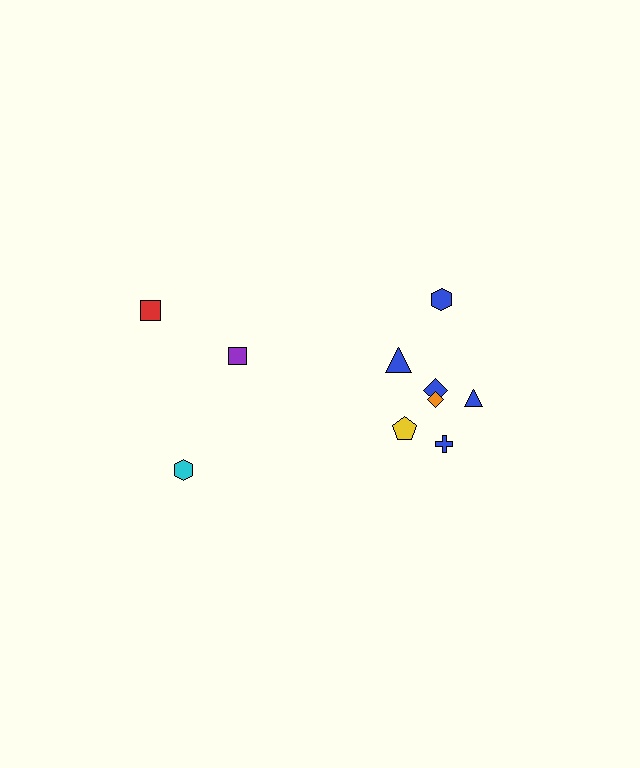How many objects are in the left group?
There are 3 objects.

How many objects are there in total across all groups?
There are 10 objects.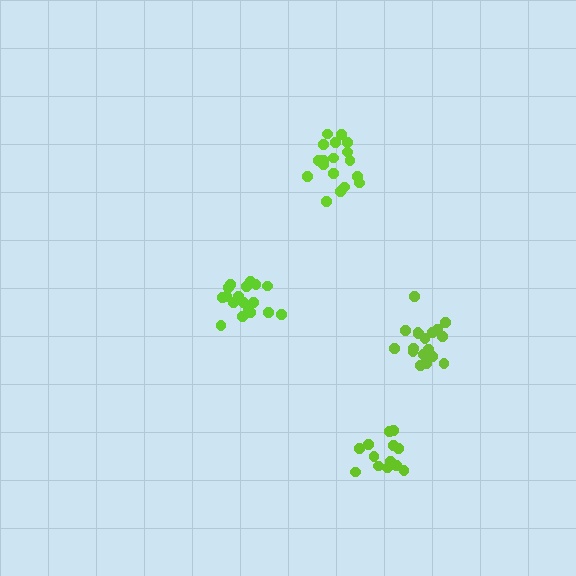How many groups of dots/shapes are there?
There are 4 groups.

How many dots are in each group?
Group 1: 18 dots, Group 2: 13 dots, Group 3: 18 dots, Group 4: 18 dots (67 total).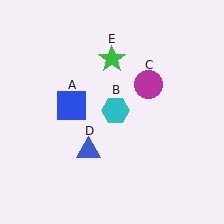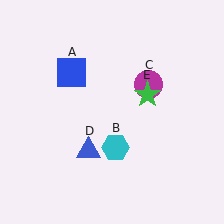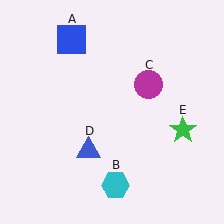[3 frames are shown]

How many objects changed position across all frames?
3 objects changed position: blue square (object A), cyan hexagon (object B), green star (object E).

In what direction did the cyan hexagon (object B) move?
The cyan hexagon (object B) moved down.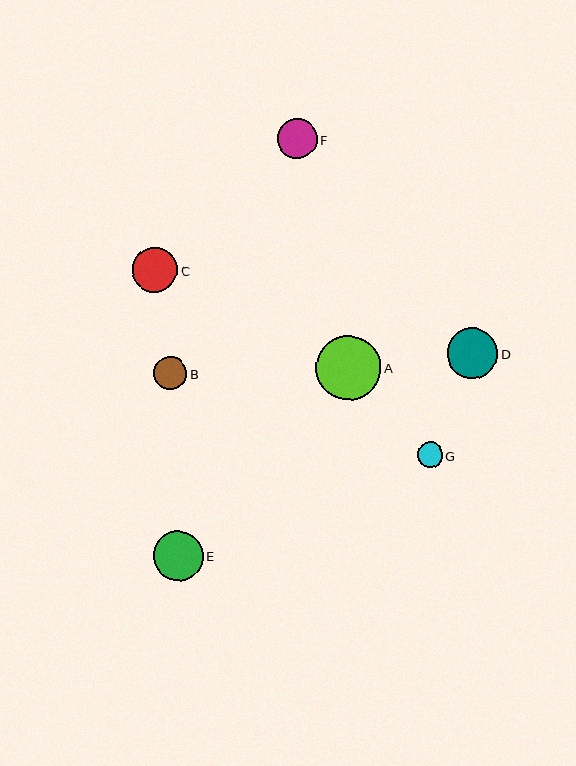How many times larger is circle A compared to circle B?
Circle A is approximately 1.9 times the size of circle B.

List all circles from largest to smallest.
From largest to smallest: A, D, E, C, F, B, G.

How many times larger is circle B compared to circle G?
Circle B is approximately 1.3 times the size of circle G.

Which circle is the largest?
Circle A is the largest with a size of approximately 65 pixels.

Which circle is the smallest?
Circle G is the smallest with a size of approximately 25 pixels.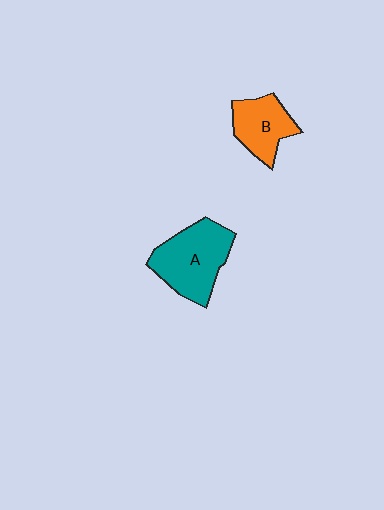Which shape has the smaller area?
Shape B (orange).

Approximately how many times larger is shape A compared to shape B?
Approximately 1.5 times.